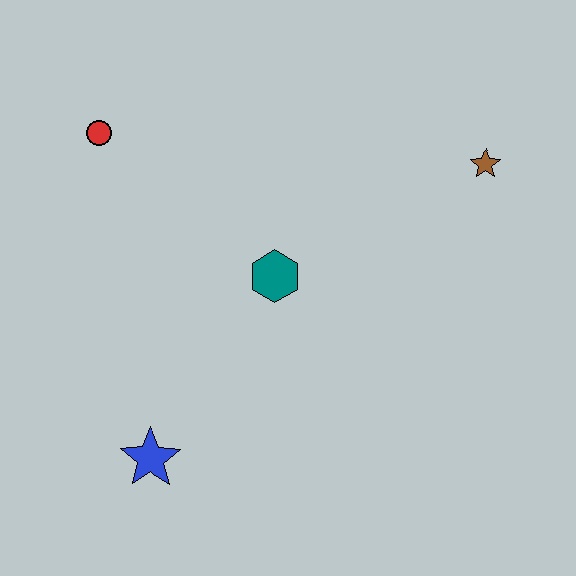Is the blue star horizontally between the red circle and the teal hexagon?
Yes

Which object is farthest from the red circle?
The brown star is farthest from the red circle.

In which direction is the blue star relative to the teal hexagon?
The blue star is below the teal hexagon.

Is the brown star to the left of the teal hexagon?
No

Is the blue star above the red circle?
No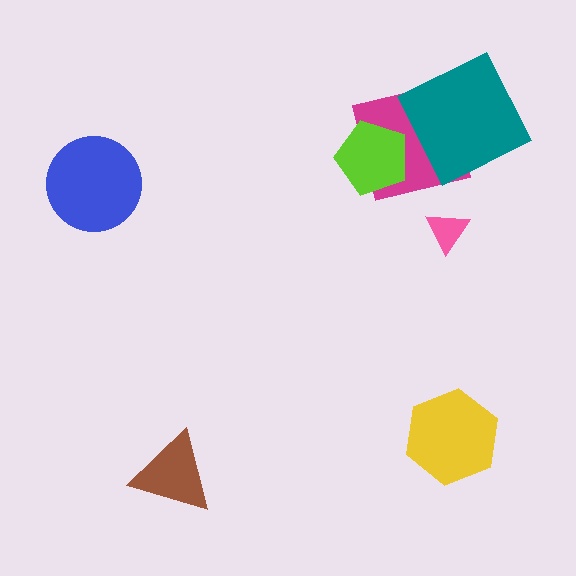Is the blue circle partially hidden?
No, no other shape covers it.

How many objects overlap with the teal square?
1 object overlaps with the teal square.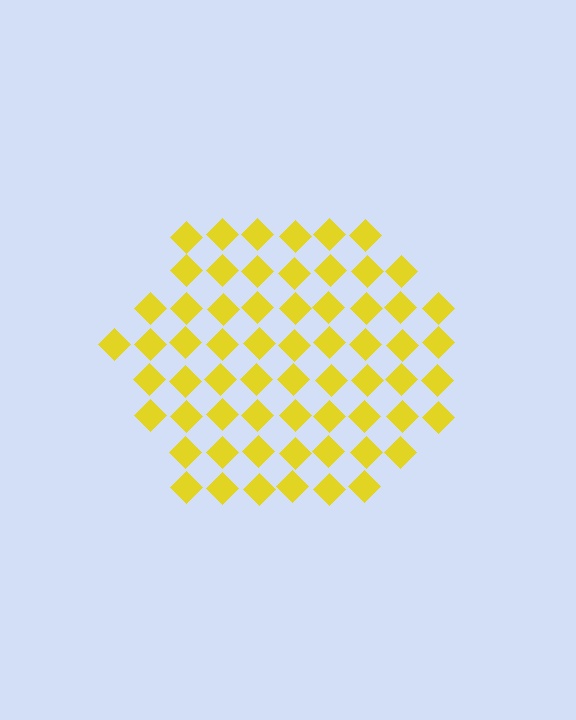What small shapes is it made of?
It is made of small diamonds.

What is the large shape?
The large shape is a hexagon.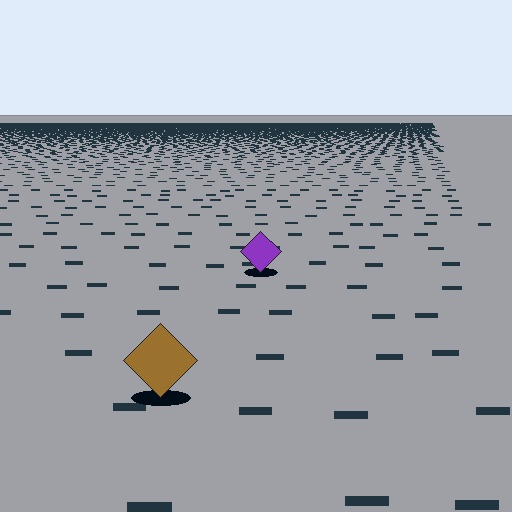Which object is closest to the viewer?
The brown diamond is closest. The texture marks near it are larger and more spread out.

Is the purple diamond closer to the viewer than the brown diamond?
No. The brown diamond is closer — you can tell from the texture gradient: the ground texture is coarser near it.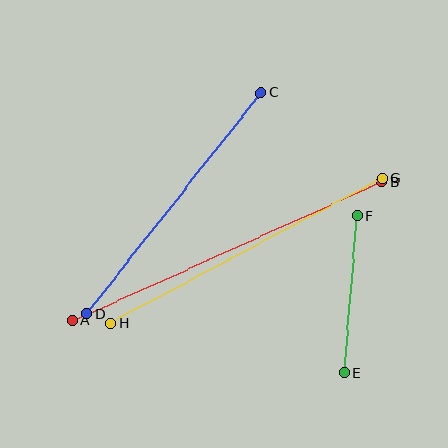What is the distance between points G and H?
The distance is approximately 308 pixels.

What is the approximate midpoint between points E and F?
The midpoint is at approximately (351, 295) pixels.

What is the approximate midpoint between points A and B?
The midpoint is at approximately (227, 251) pixels.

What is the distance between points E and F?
The distance is approximately 158 pixels.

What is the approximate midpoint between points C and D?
The midpoint is at approximately (174, 203) pixels.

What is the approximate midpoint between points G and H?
The midpoint is at approximately (247, 251) pixels.